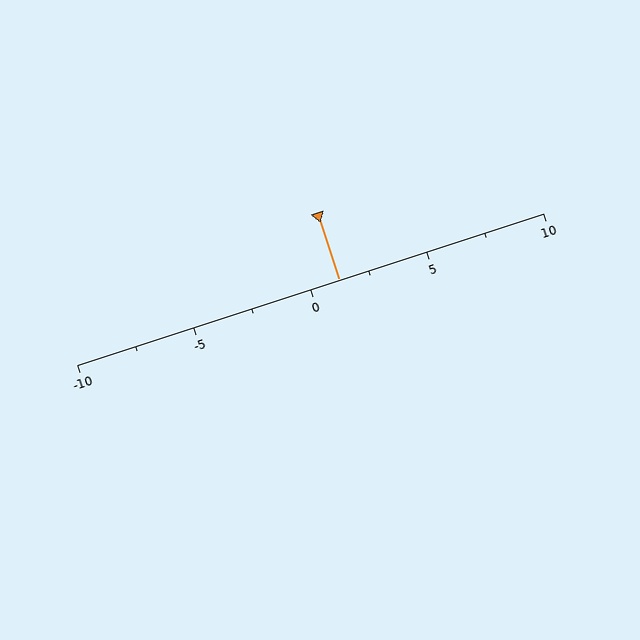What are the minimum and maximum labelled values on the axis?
The axis runs from -10 to 10.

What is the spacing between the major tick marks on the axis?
The major ticks are spaced 5 apart.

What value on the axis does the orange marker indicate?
The marker indicates approximately 1.2.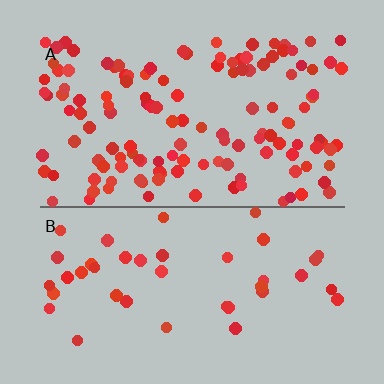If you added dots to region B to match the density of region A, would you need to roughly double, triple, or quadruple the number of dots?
Approximately triple.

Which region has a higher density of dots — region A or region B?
A (the top).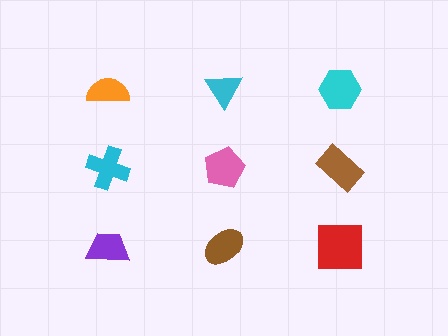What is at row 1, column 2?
A cyan triangle.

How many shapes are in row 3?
3 shapes.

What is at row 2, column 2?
A pink pentagon.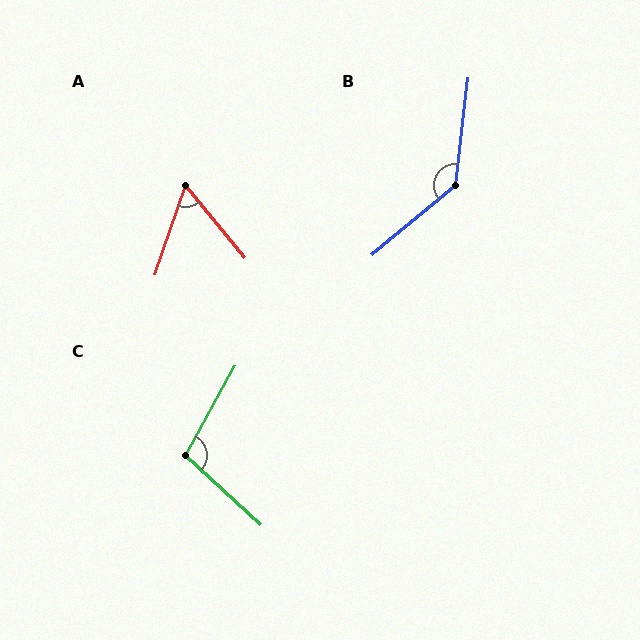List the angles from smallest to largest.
A (58°), C (103°), B (136°).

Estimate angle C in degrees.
Approximately 103 degrees.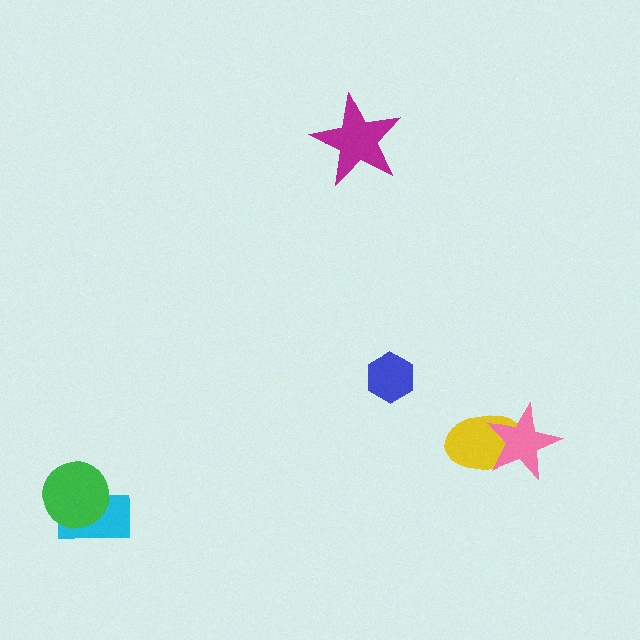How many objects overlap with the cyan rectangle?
1 object overlaps with the cyan rectangle.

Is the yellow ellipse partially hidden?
Yes, it is partially covered by another shape.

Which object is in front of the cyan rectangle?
The green circle is in front of the cyan rectangle.